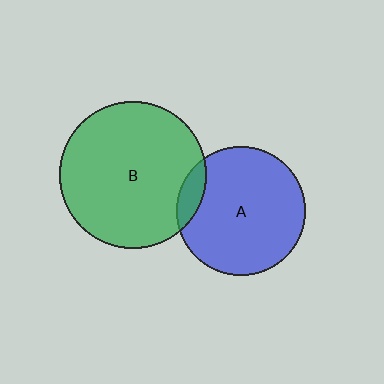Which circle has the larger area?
Circle B (green).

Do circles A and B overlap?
Yes.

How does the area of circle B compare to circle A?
Approximately 1.3 times.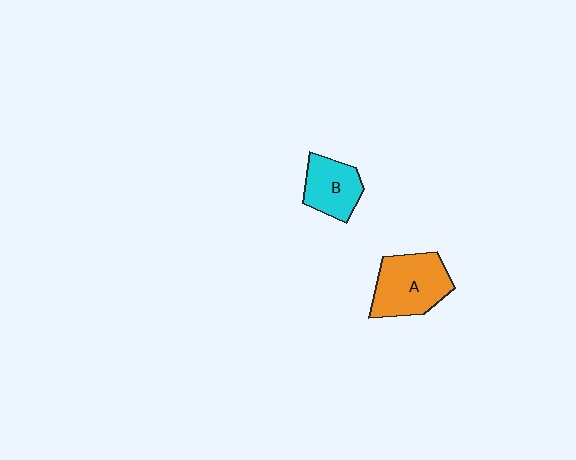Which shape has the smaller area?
Shape B (cyan).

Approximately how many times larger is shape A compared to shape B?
Approximately 1.4 times.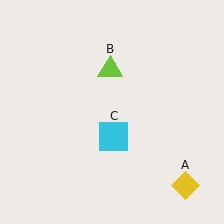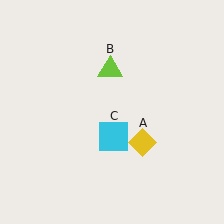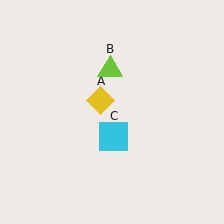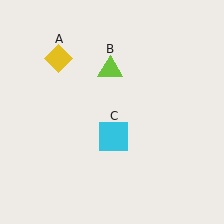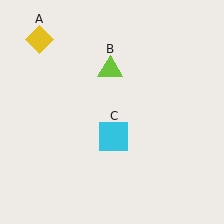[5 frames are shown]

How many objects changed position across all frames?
1 object changed position: yellow diamond (object A).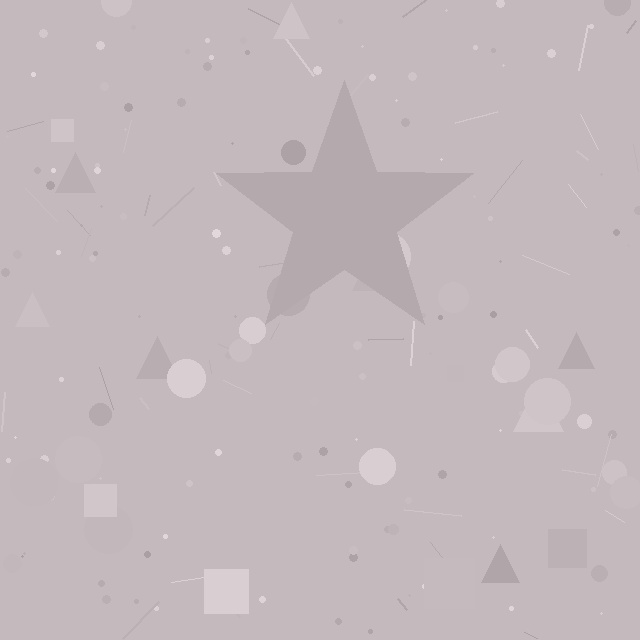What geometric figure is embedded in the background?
A star is embedded in the background.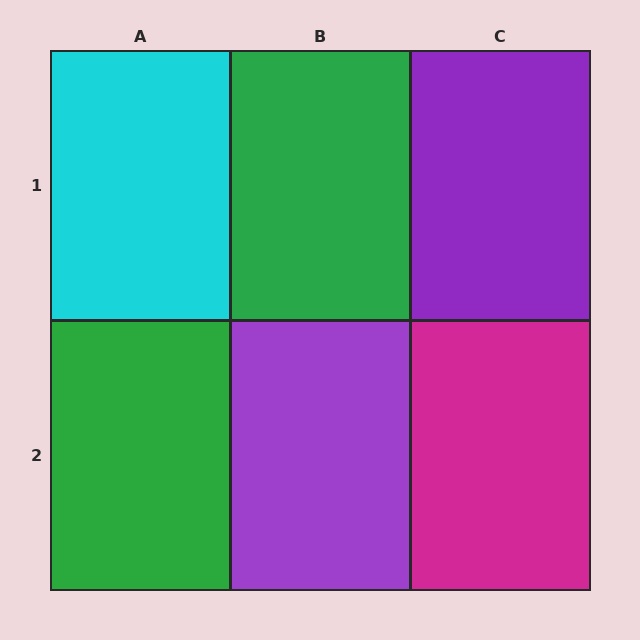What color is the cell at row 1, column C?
Purple.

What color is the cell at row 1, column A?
Cyan.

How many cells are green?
2 cells are green.